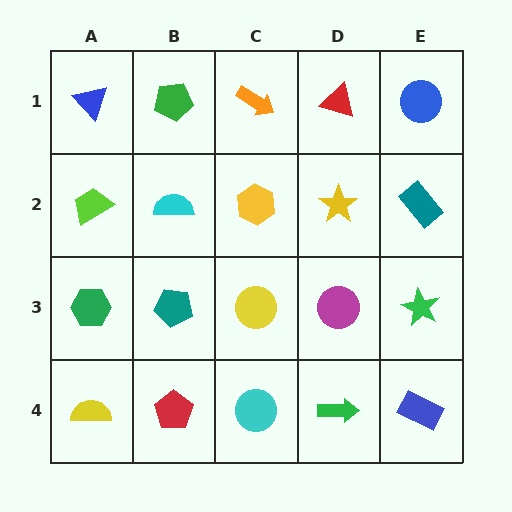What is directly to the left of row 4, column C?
A red pentagon.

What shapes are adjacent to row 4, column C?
A yellow circle (row 3, column C), a red pentagon (row 4, column B), a green arrow (row 4, column D).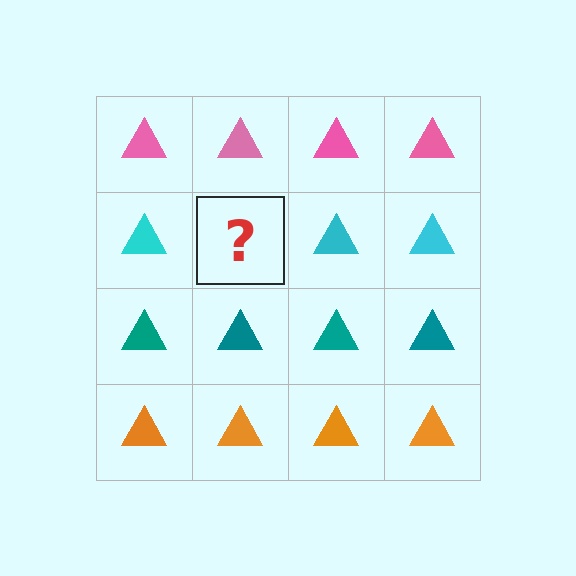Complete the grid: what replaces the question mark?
The question mark should be replaced with a cyan triangle.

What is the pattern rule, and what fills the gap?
The rule is that each row has a consistent color. The gap should be filled with a cyan triangle.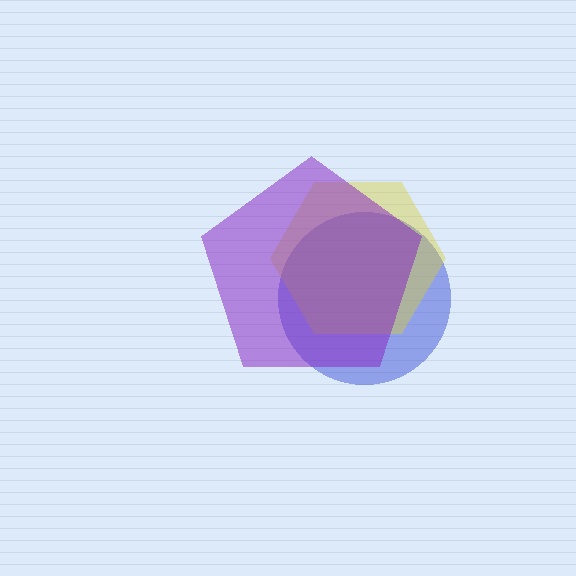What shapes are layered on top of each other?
The layered shapes are: a blue circle, a yellow hexagon, a purple pentagon.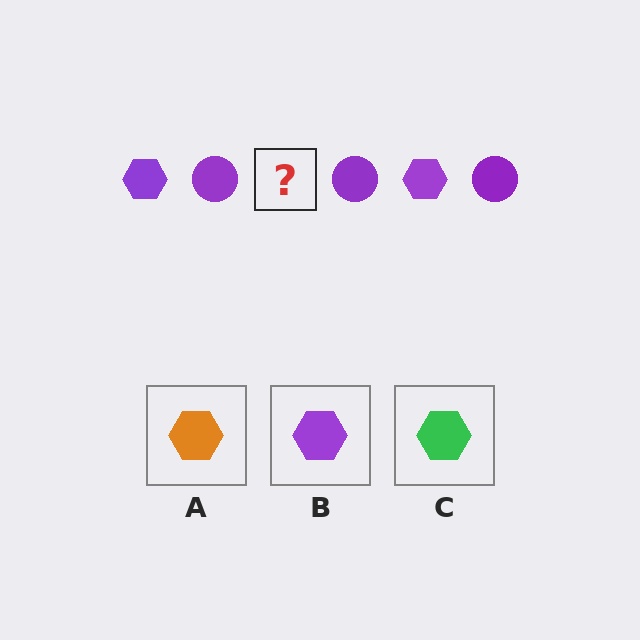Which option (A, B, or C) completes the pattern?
B.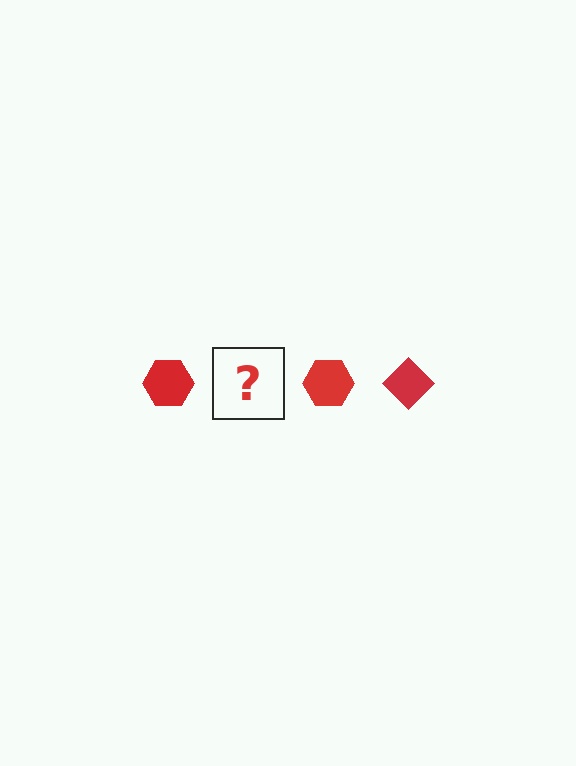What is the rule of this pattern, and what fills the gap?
The rule is that the pattern cycles through hexagon, diamond shapes in red. The gap should be filled with a red diamond.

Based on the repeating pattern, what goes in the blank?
The blank should be a red diamond.